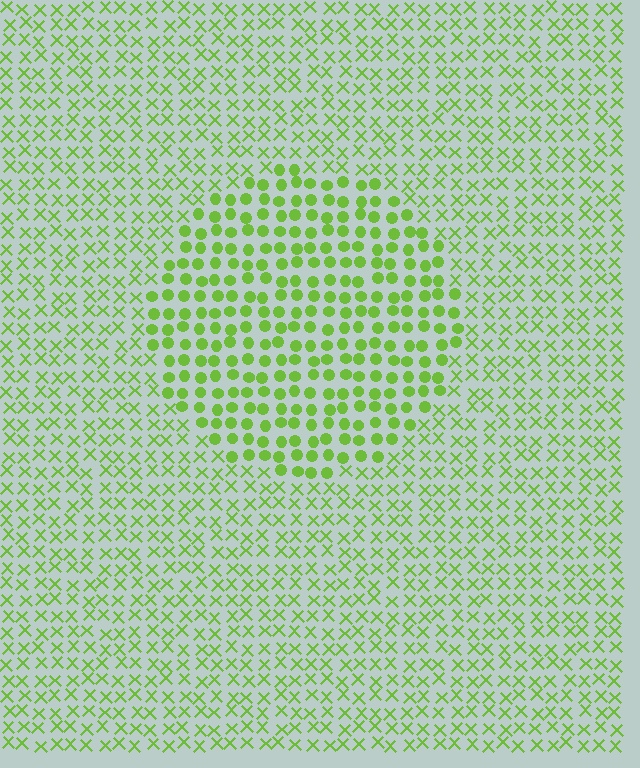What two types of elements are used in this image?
The image uses circles inside the circle region and X marks outside it.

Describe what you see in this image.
The image is filled with small lime elements arranged in a uniform grid. A circle-shaped region contains circles, while the surrounding area contains X marks. The boundary is defined purely by the change in element shape.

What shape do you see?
I see a circle.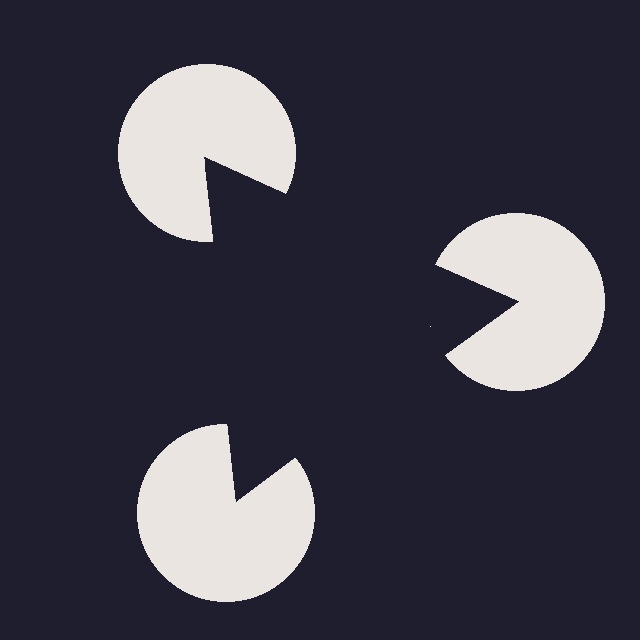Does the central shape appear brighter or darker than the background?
It typically appears slightly darker than the background, even though no actual brightness change is drawn.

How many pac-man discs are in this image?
There are 3 — one at each vertex of the illusory triangle.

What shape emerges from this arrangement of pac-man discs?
An illusory triangle — its edges are inferred from the aligned wedge cuts in the pac-man discs, not physically drawn.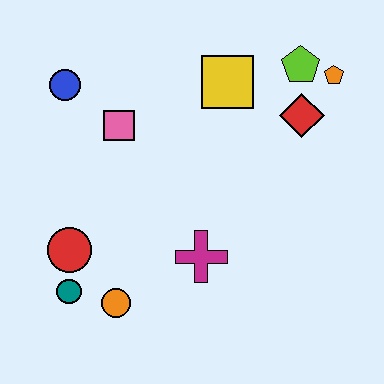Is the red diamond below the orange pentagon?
Yes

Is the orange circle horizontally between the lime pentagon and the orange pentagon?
No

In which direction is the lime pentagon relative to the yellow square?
The lime pentagon is to the right of the yellow square.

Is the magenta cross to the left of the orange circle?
No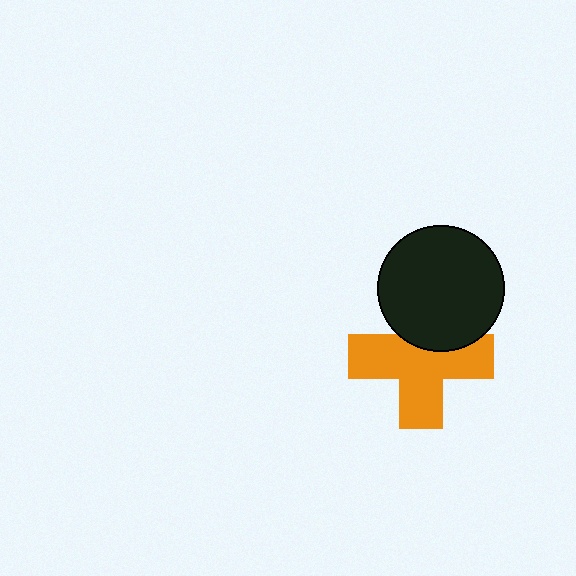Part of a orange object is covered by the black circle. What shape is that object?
It is a cross.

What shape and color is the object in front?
The object in front is a black circle.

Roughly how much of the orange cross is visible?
Most of it is visible (roughly 70%).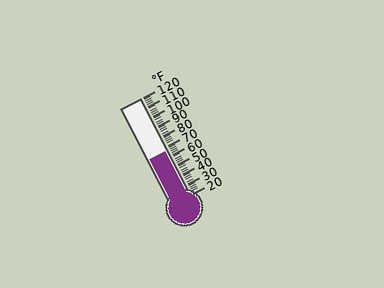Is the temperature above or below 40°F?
The temperature is above 40°F.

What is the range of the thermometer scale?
The thermometer scale ranges from 20°F to 120°F.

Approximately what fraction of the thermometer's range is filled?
The thermometer is filled to approximately 45% of its range.